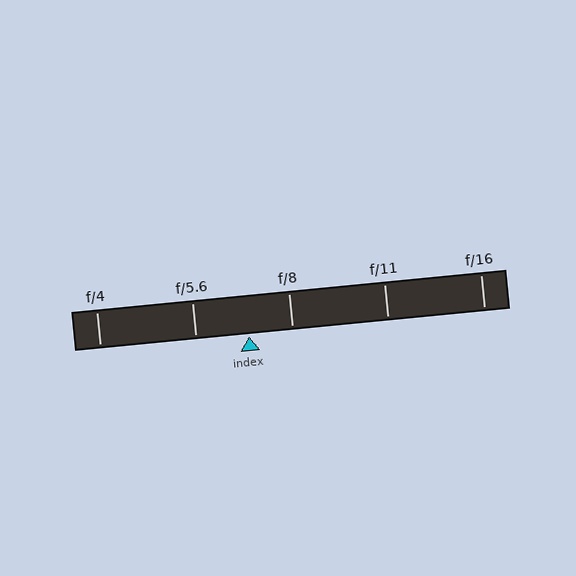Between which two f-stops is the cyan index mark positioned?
The index mark is between f/5.6 and f/8.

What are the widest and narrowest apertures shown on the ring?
The widest aperture shown is f/4 and the narrowest is f/16.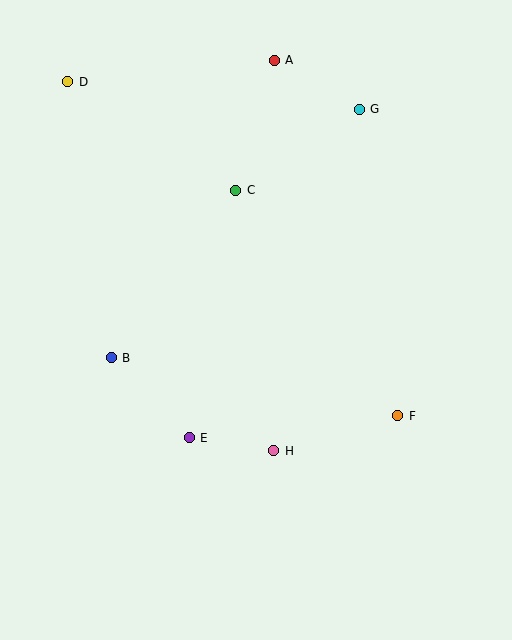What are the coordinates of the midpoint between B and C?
The midpoint between B and C is at (173, 274).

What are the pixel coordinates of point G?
Point G is at (359, 109).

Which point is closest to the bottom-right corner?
Point F is closest to the bottom-right corner.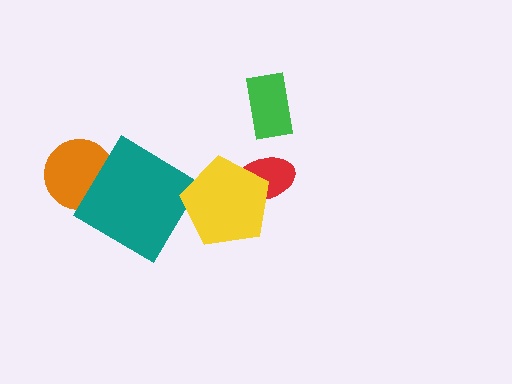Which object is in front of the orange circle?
The teal diamond is in front of the orange circle.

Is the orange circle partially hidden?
Yes, it is partially covered by another shape.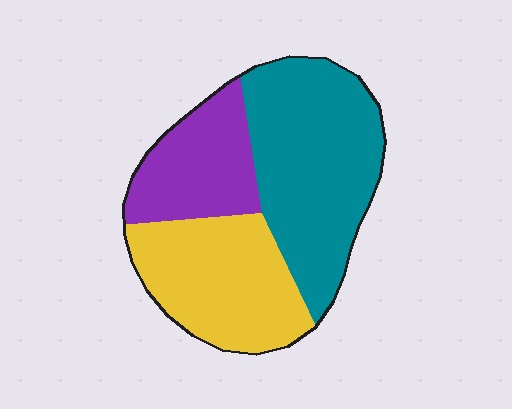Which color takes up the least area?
Purple, at roughly 25%.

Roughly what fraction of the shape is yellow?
Yellow covers around 35% of the shape.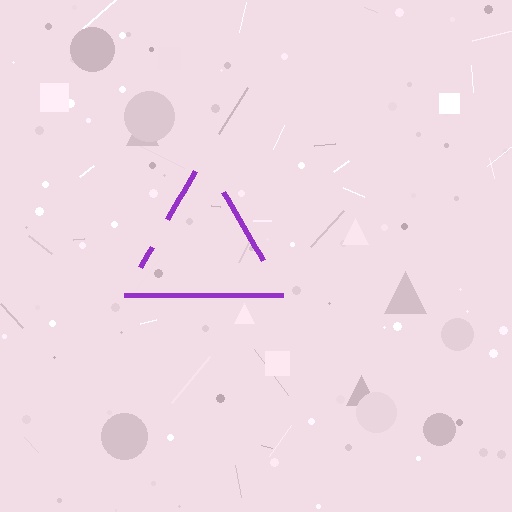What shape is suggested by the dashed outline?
The dashed outline suggests a triangle.